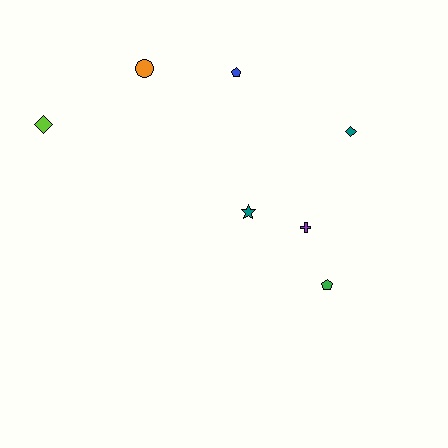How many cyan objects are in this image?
There are no cyan objects.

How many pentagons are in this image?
There are 2 pentagons.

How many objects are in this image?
There are 7 objects.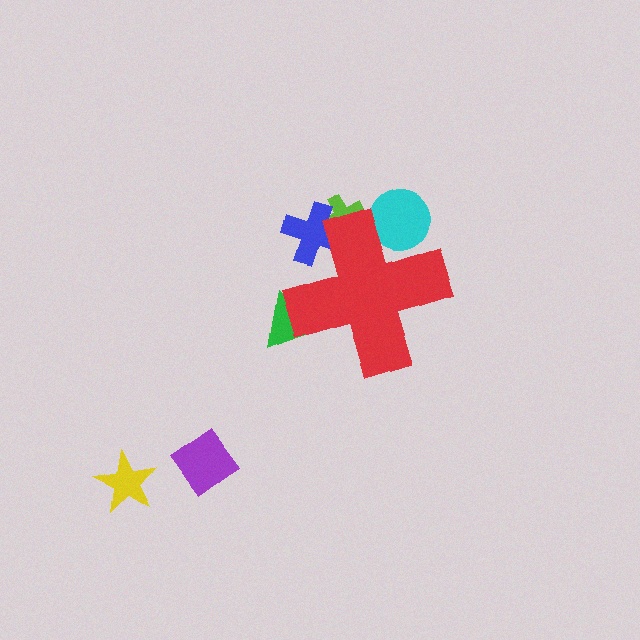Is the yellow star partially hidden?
No, the yellow star is fully visible.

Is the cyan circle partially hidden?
Yes, the cyan circle is partially hidden behind the red cross.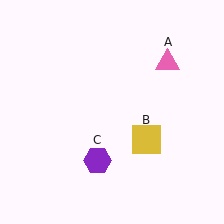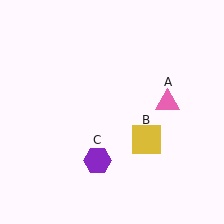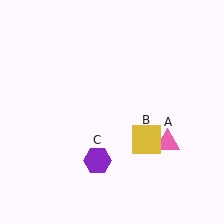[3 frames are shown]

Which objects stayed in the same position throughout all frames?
Yellow square (object B) and purple hexagon (object C) remained stationary.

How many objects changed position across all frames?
1 object changed position: pink triangle (object A).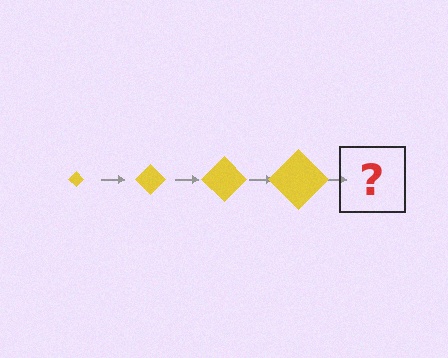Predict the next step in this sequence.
The next step is a yellow diamond, larger than the previous one.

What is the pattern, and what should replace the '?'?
The pattern is that the diamond gets progressively larger each step. The '?' should be a yellow diamond, larger than the previous one.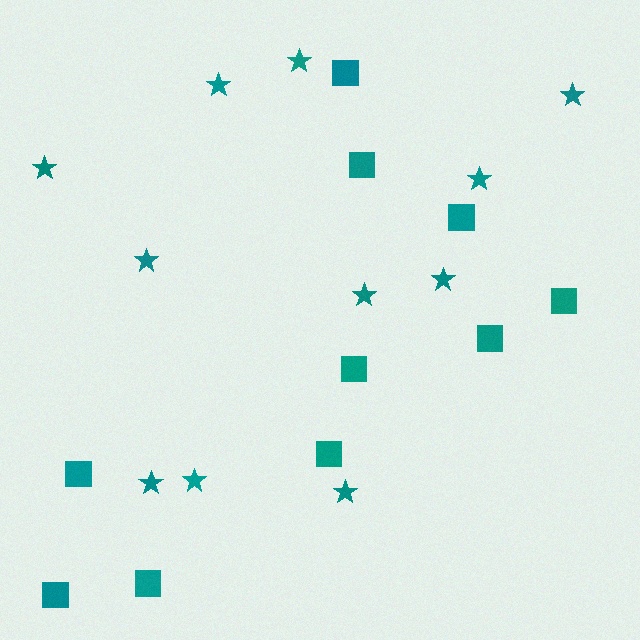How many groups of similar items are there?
There are 2 groups: one group of squares (10) and one group of stars (11).